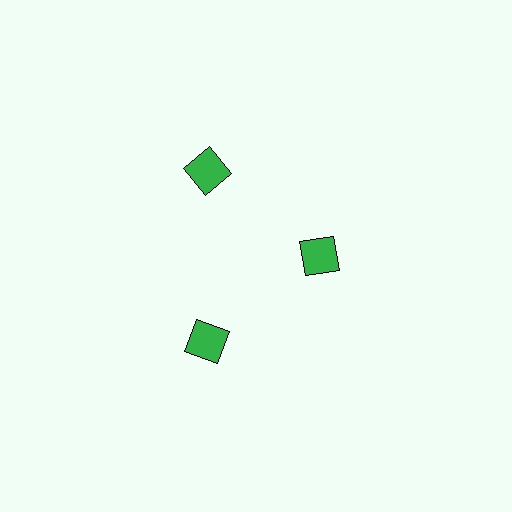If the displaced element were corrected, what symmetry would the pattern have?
It would have 3-fold rotational symmetry — the pattern would map onto itself every 120 degrees.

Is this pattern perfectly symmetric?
No. The 3 green squares are arranged in a ring, but one element near the 3 o'clock position is pulled inward toward the center, breaking the 3-fold rotational symmetry.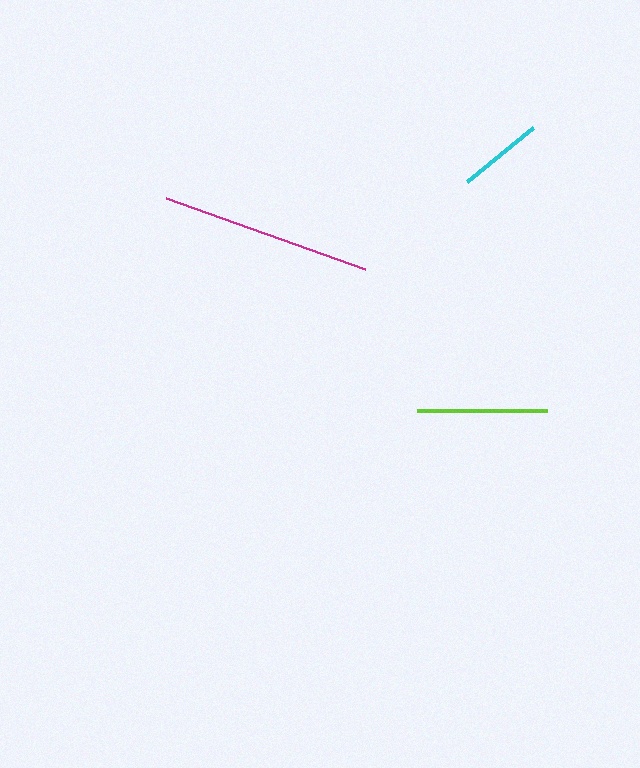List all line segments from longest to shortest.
From longest to shortest: magenta, lime, cyan.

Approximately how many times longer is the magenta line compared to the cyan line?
The magenta line is approximately 2.5 times the length of the cyan line.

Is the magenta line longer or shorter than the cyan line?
The magenta line is longer than the cyan line.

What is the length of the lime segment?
The lime segment is approximately 130 pixels long.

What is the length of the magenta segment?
The magenta segment is approximately 211 pixels long.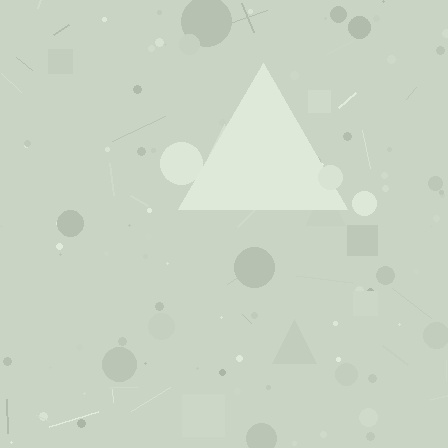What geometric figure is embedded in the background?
A triangle is embedded in the background.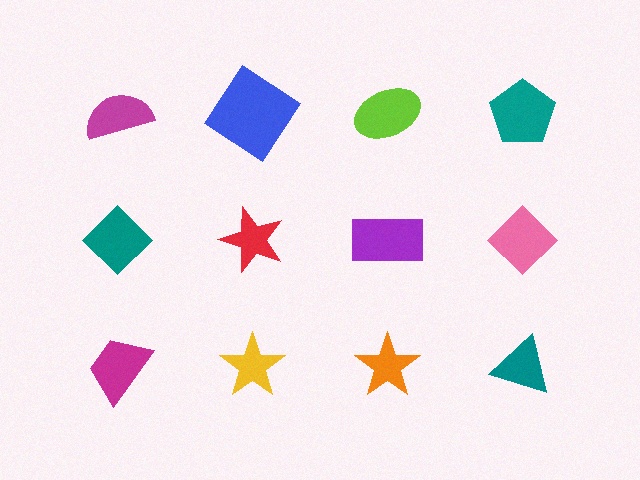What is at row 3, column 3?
An orange star.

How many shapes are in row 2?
4 shapes.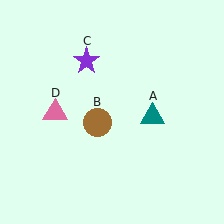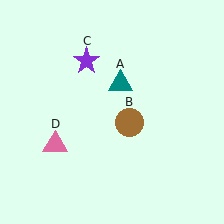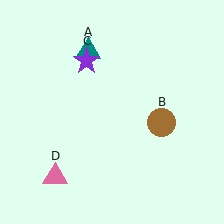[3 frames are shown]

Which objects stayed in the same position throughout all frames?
Purple star (object C) remained stationary.